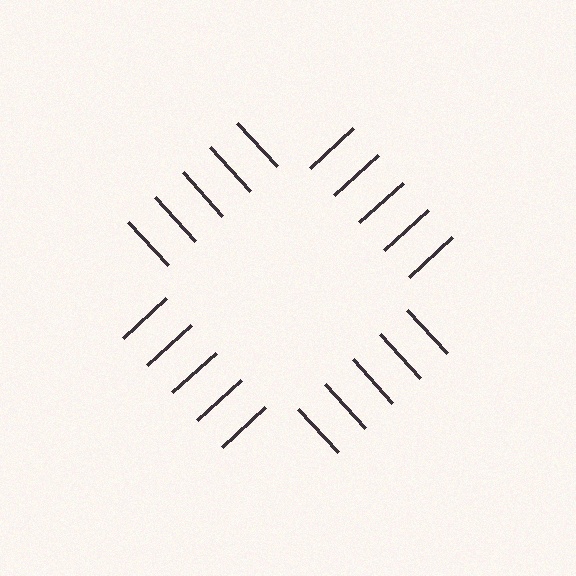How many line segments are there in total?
20 — 5 along each of the 4 edges.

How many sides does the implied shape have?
4 sides — the line-ends trace a square.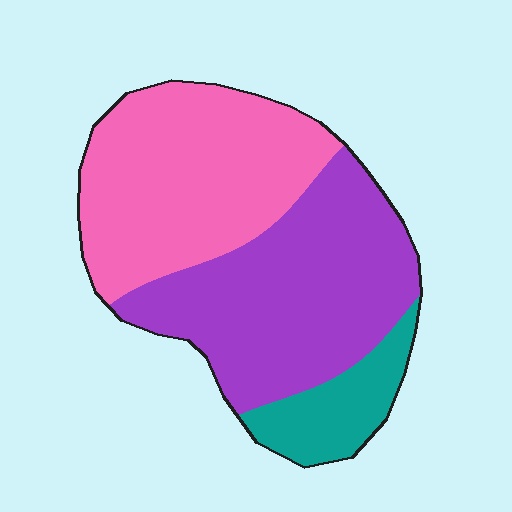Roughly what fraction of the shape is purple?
Purple covers 45% of the shape.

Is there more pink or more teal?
Pink.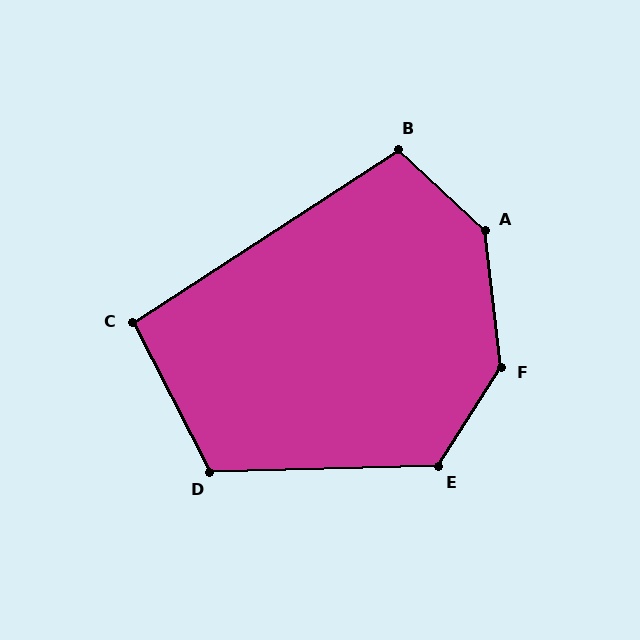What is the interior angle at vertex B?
Approximately 104 degrees (obtuse).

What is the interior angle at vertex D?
Approximately 116 degrees (obtuse).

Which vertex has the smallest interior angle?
C, at approximately 96 degrees.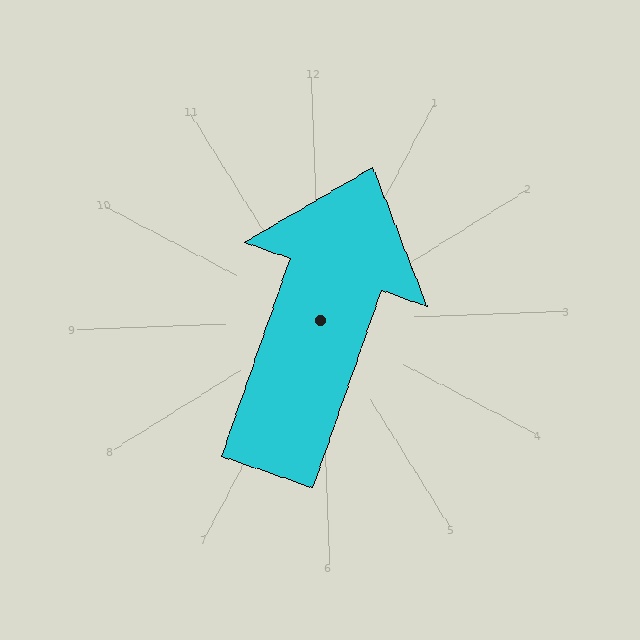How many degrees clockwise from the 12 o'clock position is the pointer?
Approximately 21 degrees.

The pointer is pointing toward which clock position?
Roughly 1 o'clock.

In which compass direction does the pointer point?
North.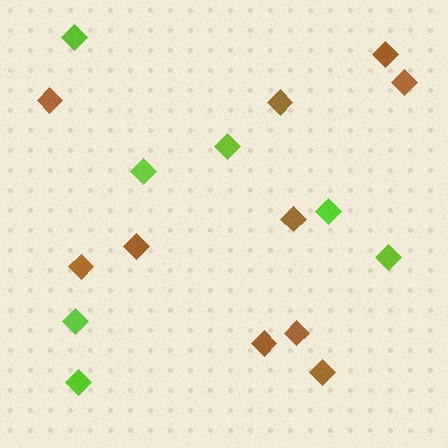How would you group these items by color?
There are 2 groups: one group of lime diamonds (7) and one group of brown diamonds (10).